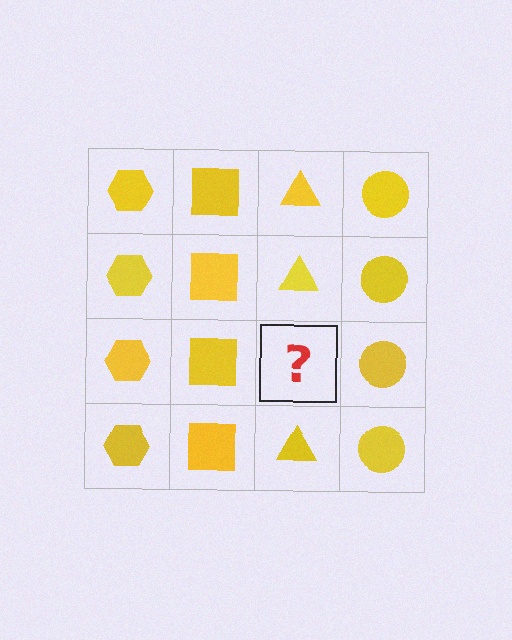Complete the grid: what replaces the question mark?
The question mark should be replaced with a yellow triangle.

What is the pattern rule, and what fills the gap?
The rule is that each column has a consistent shape. The gap should be filled with a yellow triangle.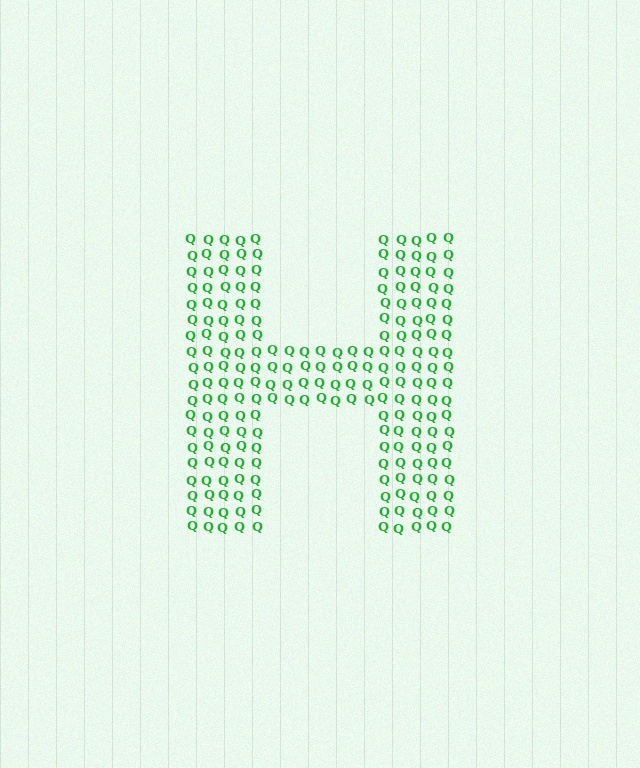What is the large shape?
The large shape is the letter H.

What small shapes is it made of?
It is made of small letter Q's.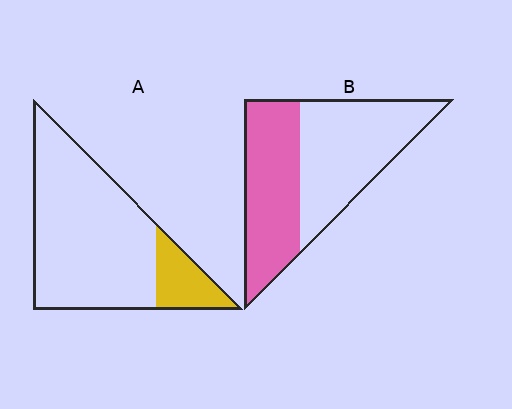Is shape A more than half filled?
No.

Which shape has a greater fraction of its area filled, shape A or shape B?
Shape B.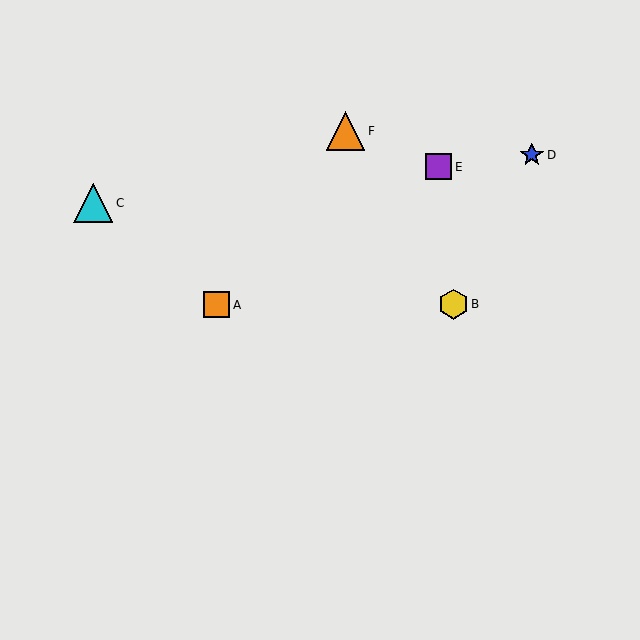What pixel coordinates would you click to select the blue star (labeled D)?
Click at (532, 155) to select the blue star D.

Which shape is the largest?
The cyan triangle (labeled C) is the largest.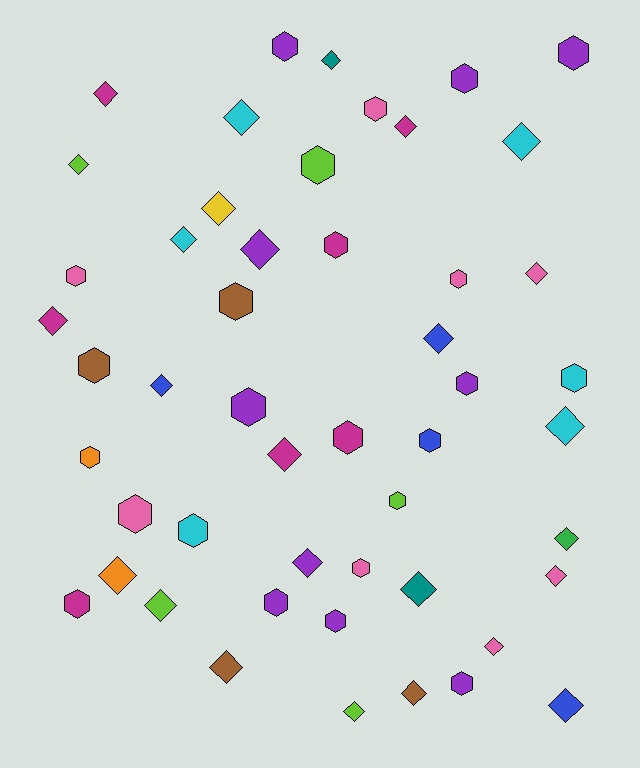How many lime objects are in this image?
There are 5 lime objects.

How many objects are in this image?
There are 50 objects.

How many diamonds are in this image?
There are 26 diamonds.